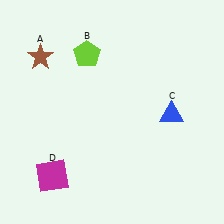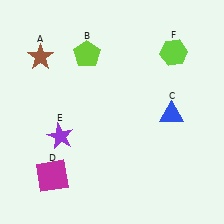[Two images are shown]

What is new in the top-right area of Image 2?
A lime hexagon (F) was added in the top-right area of Image 2.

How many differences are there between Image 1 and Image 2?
There are 2 differences between the two images.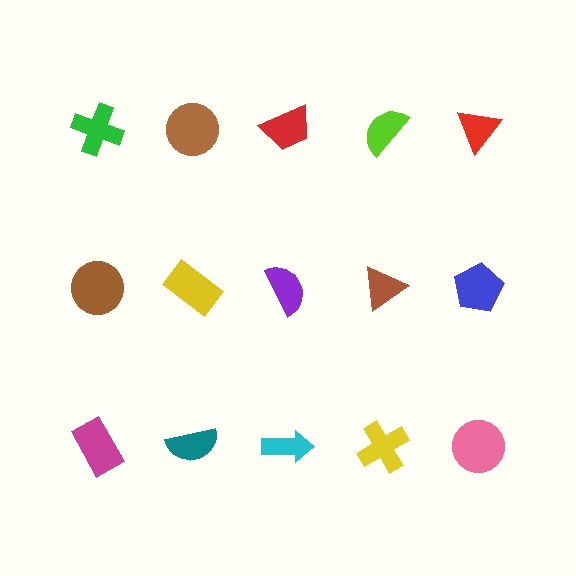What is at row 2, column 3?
A purple semicircle.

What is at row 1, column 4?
A lime semicircle.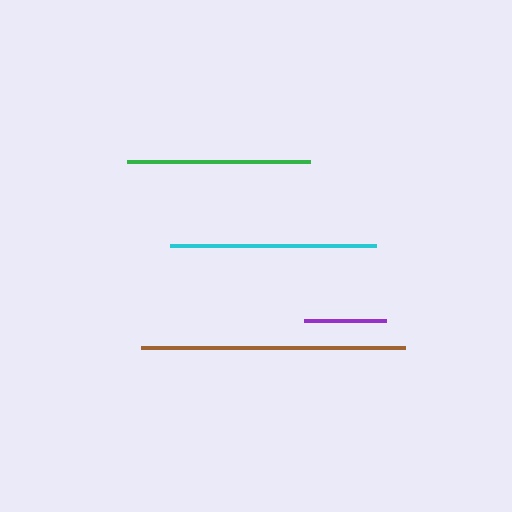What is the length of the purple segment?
The purple segment is approximately 82 pixels long.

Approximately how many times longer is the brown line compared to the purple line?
The brown line is approximately 3.2 times the length of the purple line.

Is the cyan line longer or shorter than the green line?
The cyan line is longer than the green line.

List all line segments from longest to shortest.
From longest to shortest: brown, cyan, green, purple.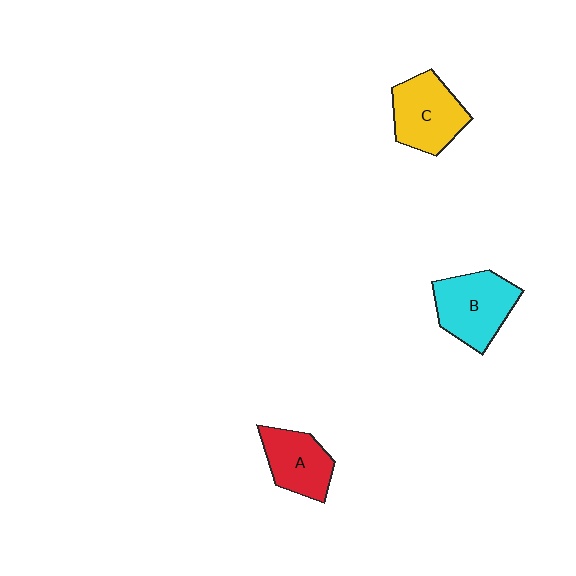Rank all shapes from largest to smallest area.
From largest to smallest: B (cyan), C (yellow), A (red).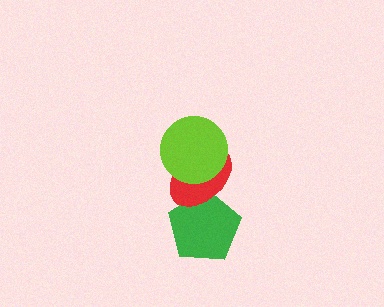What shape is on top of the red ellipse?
The lime circle is on top of the red ellipse.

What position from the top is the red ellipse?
The red ellipse is 2nd from the top.